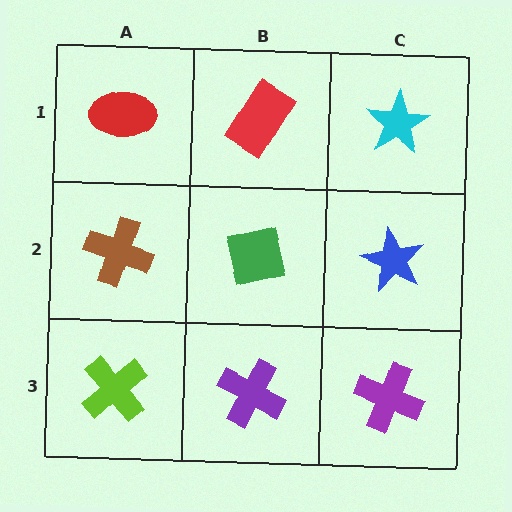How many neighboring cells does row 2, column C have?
3.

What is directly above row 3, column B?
A green square.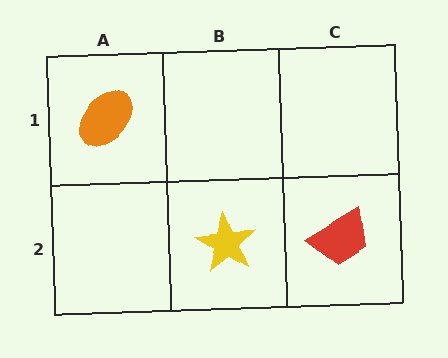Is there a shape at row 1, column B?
No, that cell is empty.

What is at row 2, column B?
A yellow star.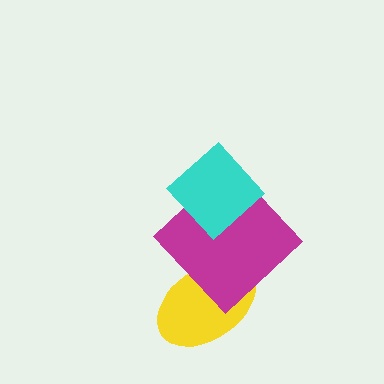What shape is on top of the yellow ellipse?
The magenta diamond is on top of the yellow ellipse.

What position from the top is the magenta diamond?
The magenta diamond is 2nd from the top.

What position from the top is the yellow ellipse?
The yellow ellipse is 3rd from the top.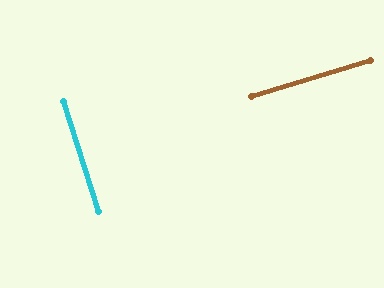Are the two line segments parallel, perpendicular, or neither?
Perpendicular — they meet at approximately 89°.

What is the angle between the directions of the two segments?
Approximately 89 degrees.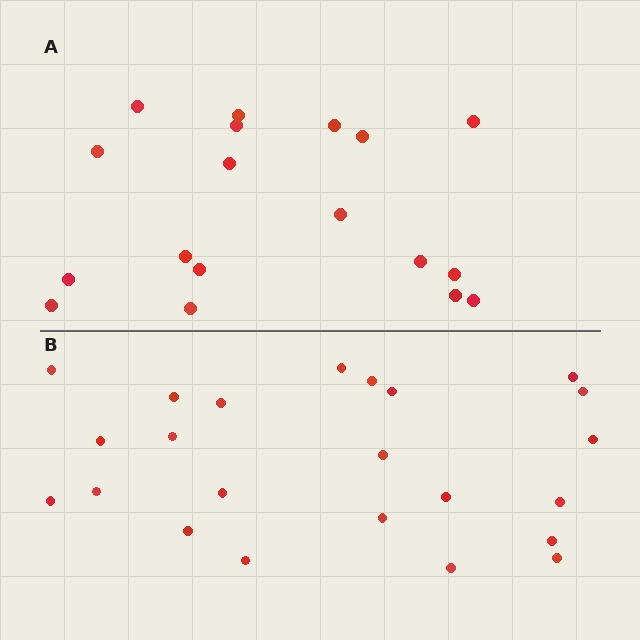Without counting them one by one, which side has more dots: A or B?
Region B (the bottom region) has more dots.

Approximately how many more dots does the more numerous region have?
Region B has about 5 more dots than region A.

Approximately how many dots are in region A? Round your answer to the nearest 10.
About 20 dots. (The exact count is 18, which rounds to 20.)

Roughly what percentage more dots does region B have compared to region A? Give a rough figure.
About 30% more.